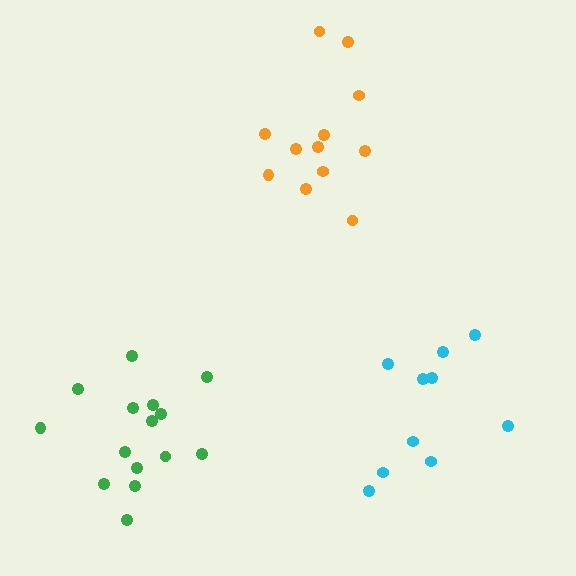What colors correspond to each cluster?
The clusters are colored: cyan, orange, green.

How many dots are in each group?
Group 1: 10 dots, Group 2: 12 dots, Group 3: 15 dots (37 total).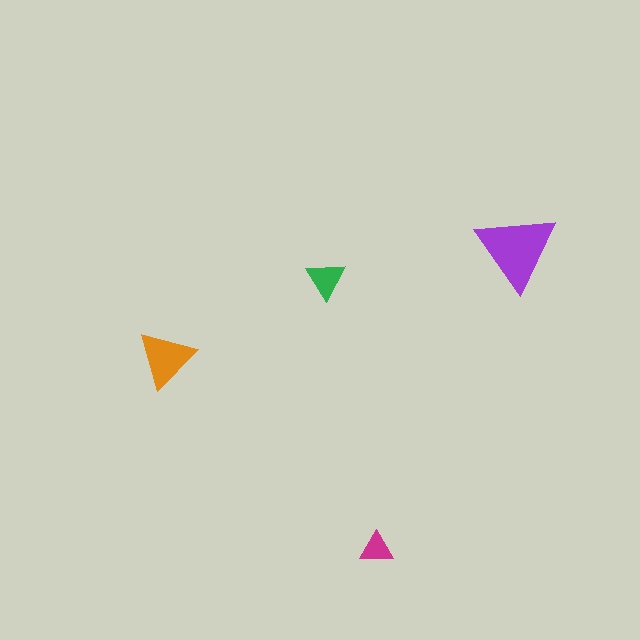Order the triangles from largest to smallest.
the purple one, the orange one, the green one, the magenta one.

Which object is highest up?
The purple triangle is topmost.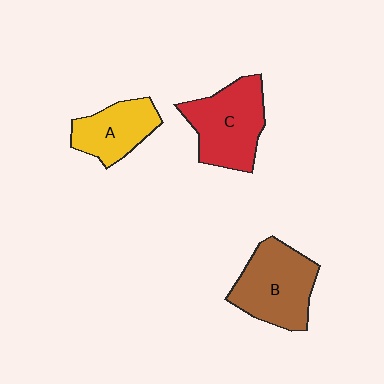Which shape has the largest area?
Shape B (brown).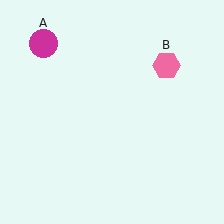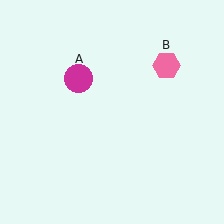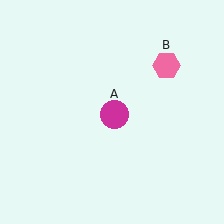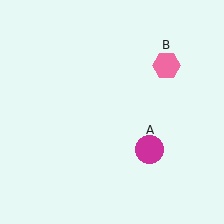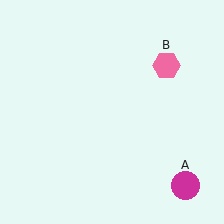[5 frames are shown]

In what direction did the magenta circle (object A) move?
The magenta circle (object A) moved down and to the right.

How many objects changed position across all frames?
1 object changed position: magenta circle (object A).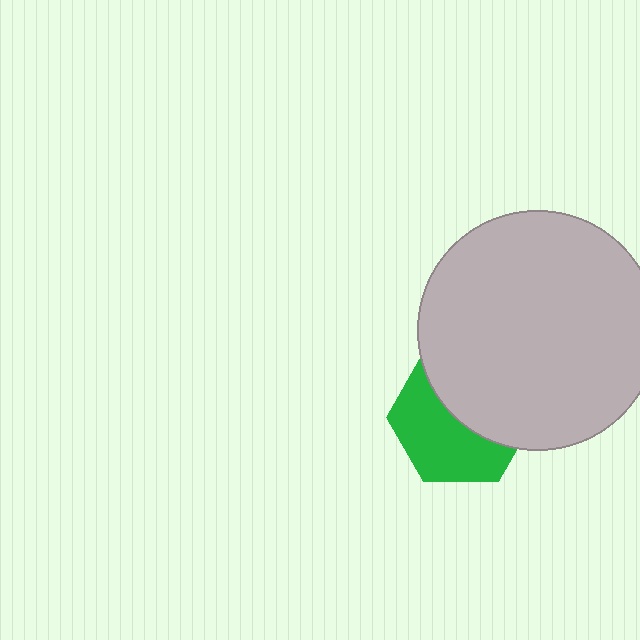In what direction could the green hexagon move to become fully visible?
The green hexagon could move down. That would shift it out from behind the light gray circle entirely.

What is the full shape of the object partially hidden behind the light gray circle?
The partially hidden object is a green hexagon.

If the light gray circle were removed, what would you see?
You would see the complete green hexagon.